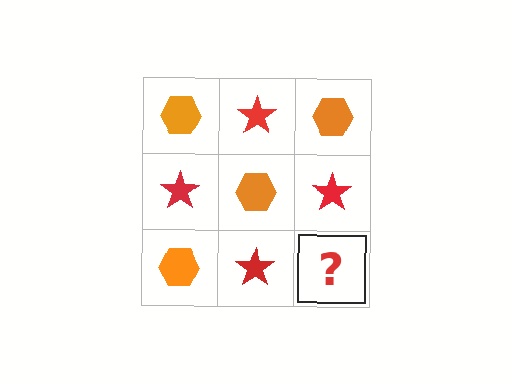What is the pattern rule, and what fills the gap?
The rule is that it alternates orange hexagon and red star in a checkerboard pattern. The gap should be filled with an orange hexagon.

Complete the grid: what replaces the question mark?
The question mark should be replaced with an orange hexagon.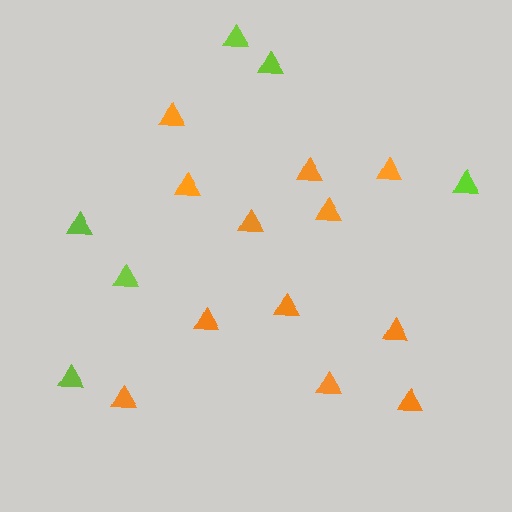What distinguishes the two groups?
There are 2 groups: one group of orange triangles (12) and one group of lime triangles (6).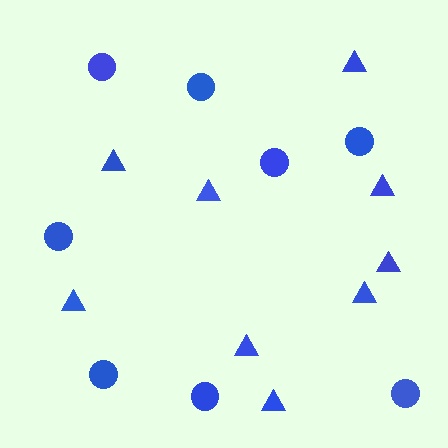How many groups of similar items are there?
There are 2 groups: one group of triangles (9) and one group of circles (8).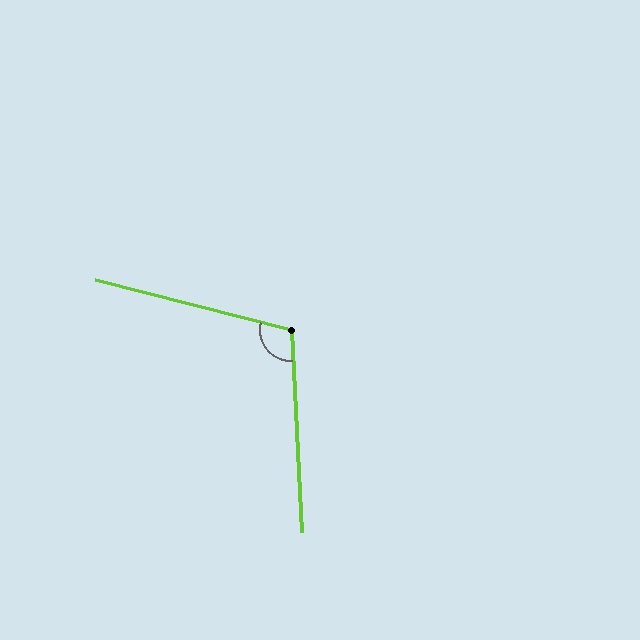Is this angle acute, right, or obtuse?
It is obtuse.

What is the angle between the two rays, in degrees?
Approximately 107 degrees.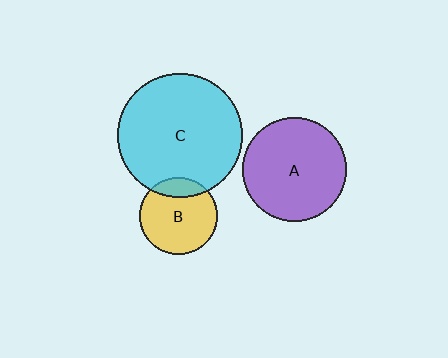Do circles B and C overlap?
Yes.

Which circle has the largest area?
Circle C (cyan).